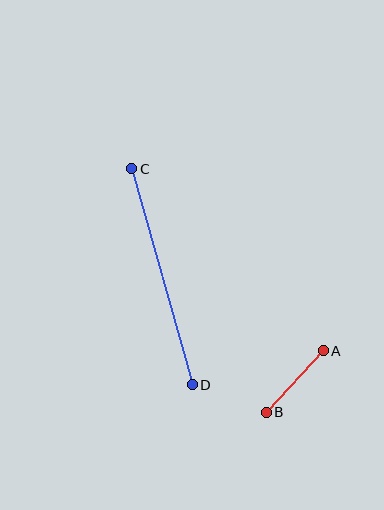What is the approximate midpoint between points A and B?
The midpoint is at approximately (295, 381) pixels.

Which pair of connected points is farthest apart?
Points C and D are farthest apart.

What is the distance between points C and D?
The distance is approximately 224 pixels.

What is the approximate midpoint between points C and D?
The midpoint is at approximately (162, 277) pixels.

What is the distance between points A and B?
The distance is approximately 84 pixels.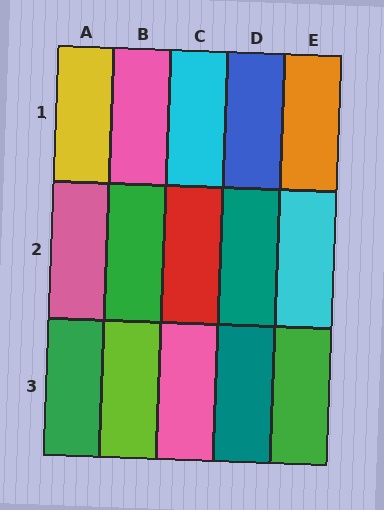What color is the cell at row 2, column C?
Red.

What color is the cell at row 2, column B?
Green.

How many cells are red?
1 cell is red.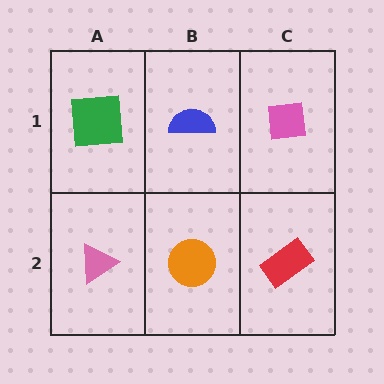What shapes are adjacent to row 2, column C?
A pink square (row 1, column C), an orange circle (row 2, column B).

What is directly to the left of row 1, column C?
A blue semicircle.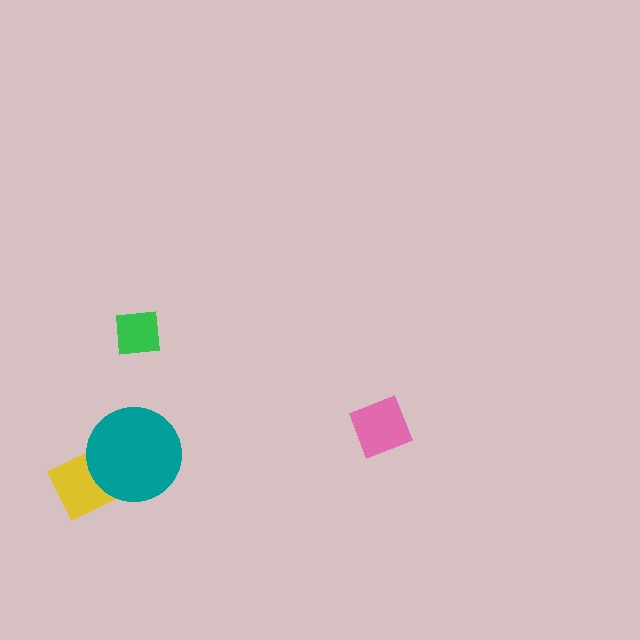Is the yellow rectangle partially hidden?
Yes, it is partially covered by another shape.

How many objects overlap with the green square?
0 objects overlap with the green square.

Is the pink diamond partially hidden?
No, no other shape covers it.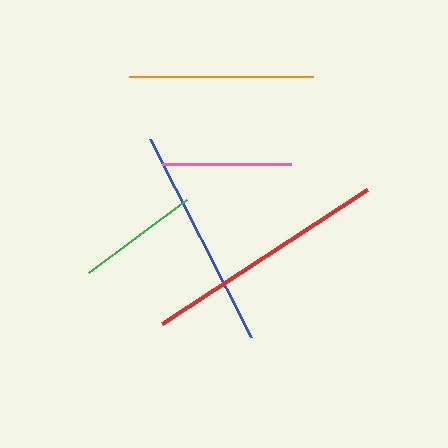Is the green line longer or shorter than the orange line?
The orange line is longer than the green line.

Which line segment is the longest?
The red line is the longest at approximately 245 pixels.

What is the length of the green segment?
The green segment is approximately 123 pixels long.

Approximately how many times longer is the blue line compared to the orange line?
The blue line is approximately 1.2 times the length of the orange line.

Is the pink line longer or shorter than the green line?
The pink line is longer than the green line.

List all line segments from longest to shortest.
From longest to shortest: red, blue, orange, pink, green.